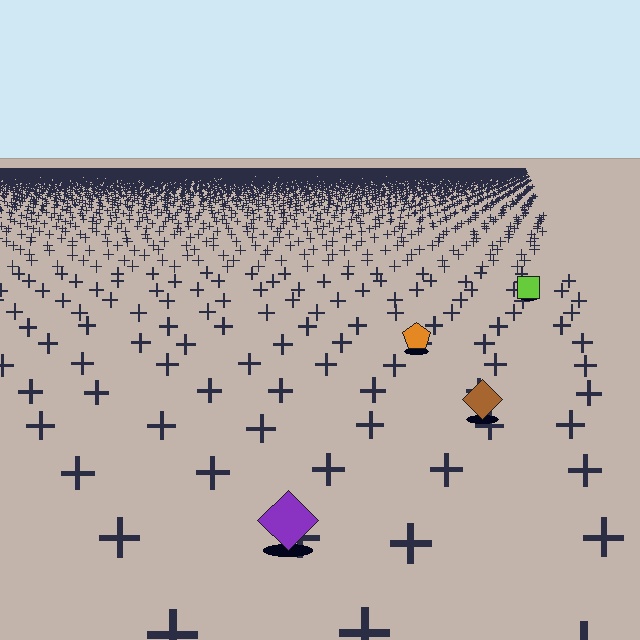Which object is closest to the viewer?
The purple diamond is closest. The texture marks near it are larger and more spread out.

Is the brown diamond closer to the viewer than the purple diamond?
No. The purple diamond is closer — you can tell from the texture gradient: the ground texture is coarser near it.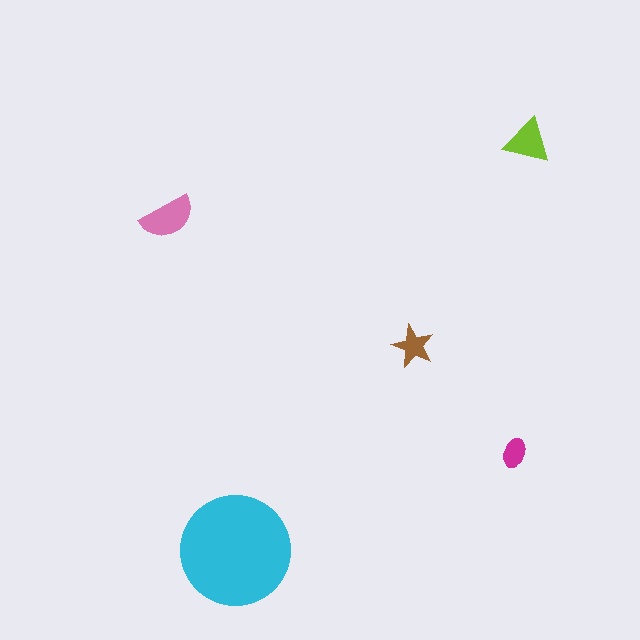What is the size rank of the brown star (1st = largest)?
4th.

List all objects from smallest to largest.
The magenta ellipse, the brown star, the lime triangle, the pink semicircle, the cyan circle.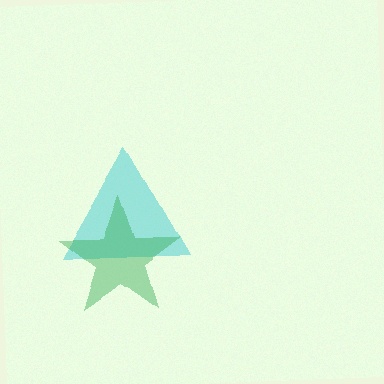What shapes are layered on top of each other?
The layered shapes are: a cyan triangle, a green star.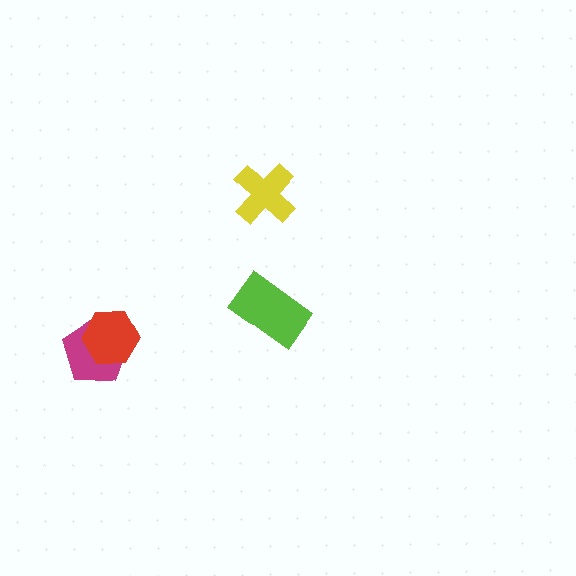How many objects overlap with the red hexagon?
1 object overlaps with the red hexagon.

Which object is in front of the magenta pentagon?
The red hexagon is in front of the magenta pentagon.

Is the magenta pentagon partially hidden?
Yes, it is partially covered by another shape.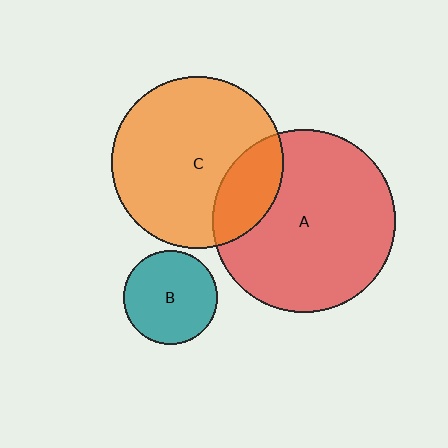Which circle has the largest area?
Circle A (red).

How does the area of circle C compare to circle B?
Approximately 3.3 times.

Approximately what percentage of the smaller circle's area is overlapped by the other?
Approximately 20%.